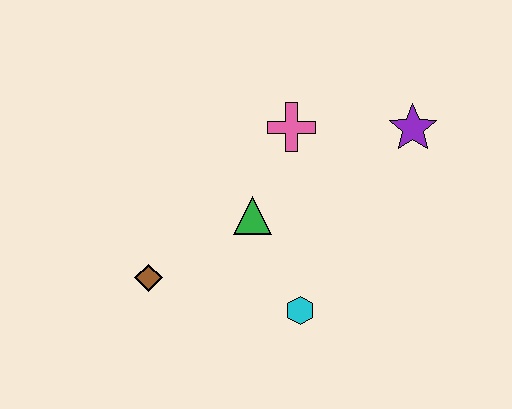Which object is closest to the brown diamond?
The green triangle is closest to the brown diamond.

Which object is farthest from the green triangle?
The purple star is farthest from the green triangle.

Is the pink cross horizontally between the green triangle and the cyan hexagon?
Yes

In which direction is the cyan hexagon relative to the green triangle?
The cyan hexagon is below the green triangle.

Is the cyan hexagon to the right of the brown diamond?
Yes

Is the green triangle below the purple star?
Yes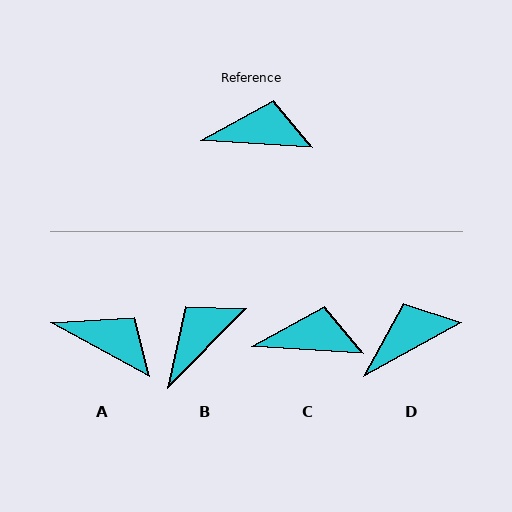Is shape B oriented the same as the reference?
No, it is off by about 48 degrees.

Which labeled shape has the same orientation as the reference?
C.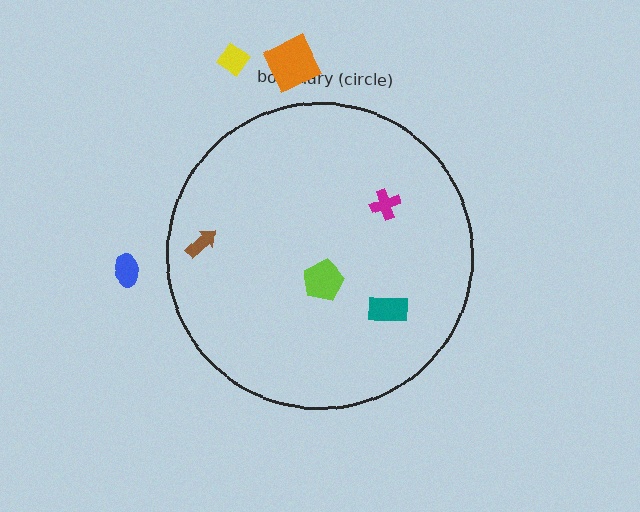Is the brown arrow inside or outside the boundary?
Inside.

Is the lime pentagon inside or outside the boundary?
Inside.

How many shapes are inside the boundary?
4 inside, 3 outside.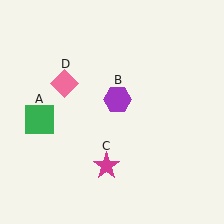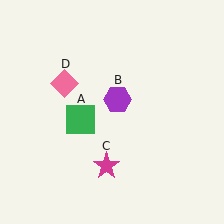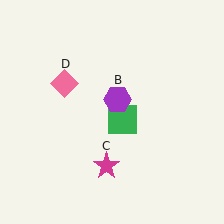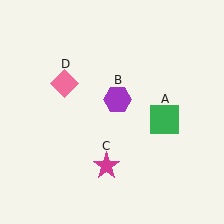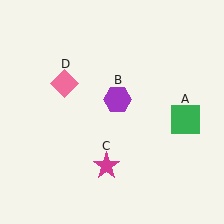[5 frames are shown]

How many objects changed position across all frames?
1 object changed position: green square (object A).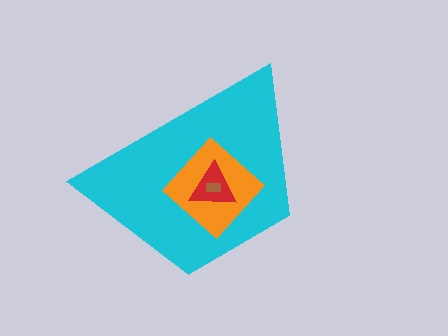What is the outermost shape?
The cyan trapezoid.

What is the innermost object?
The brown rectangle.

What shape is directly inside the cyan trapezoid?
The orange diamond.